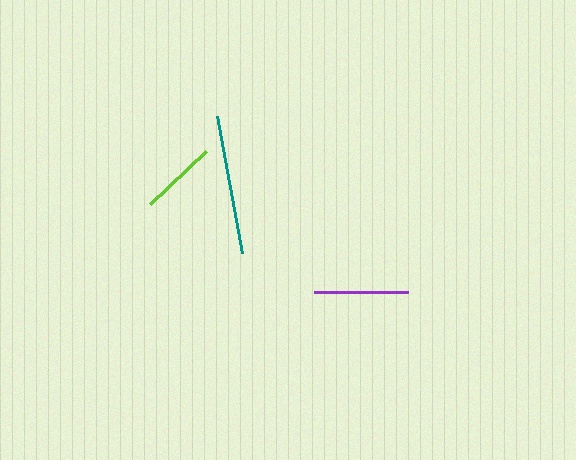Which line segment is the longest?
The teal line is the longest at approximately 140 pixels.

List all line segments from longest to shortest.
From longest to shortest: teal, purple, lime.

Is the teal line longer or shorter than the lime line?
The teal line is longer than the lime line.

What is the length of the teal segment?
The teal segment is approximately 140 pixels long.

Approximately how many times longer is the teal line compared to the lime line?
The teal line is approximately 1.8 times the length of the lime line.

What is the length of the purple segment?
The purple segment is approximately 94 pixels long.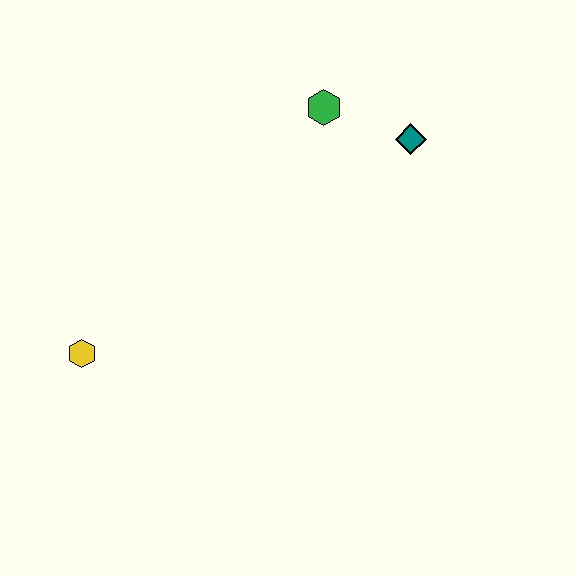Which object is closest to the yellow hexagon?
The green hexagon is closest to the yellow hexagon.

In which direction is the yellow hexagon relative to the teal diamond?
The yellow hexagon is to the left of the teal diamond.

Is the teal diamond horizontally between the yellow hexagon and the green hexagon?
No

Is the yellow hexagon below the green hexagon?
Yes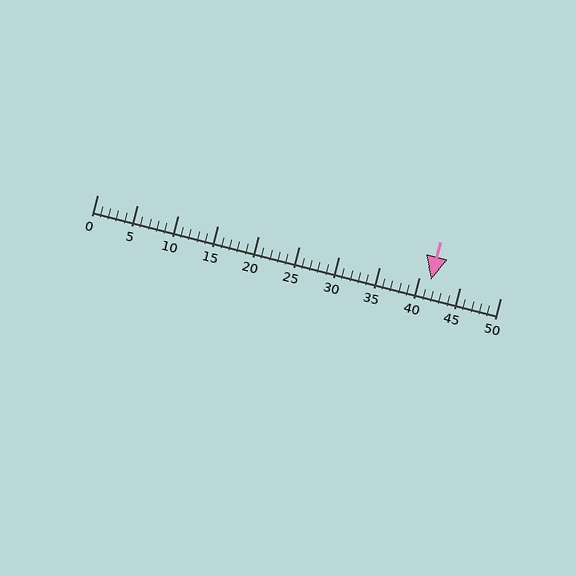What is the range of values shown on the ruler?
The ruler shows values from 0 to 50.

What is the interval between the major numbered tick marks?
The major tick marks are spaced 5 units apart.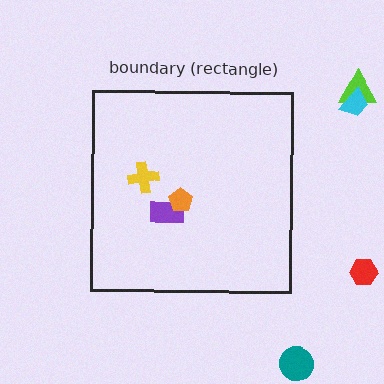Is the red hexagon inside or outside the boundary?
Outside.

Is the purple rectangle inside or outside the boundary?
Inside.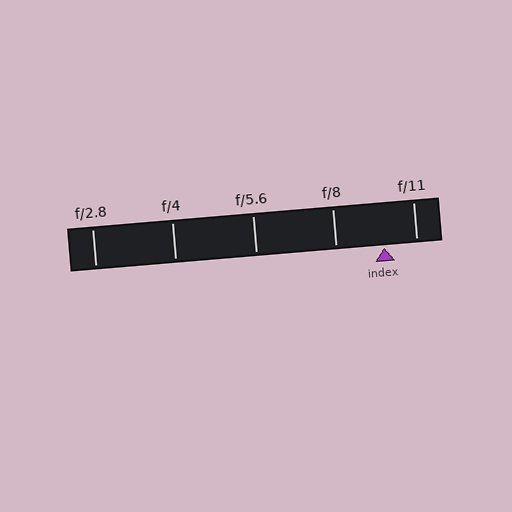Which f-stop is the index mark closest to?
The index mark is closest to f/11.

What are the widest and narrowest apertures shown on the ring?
The widest aperture shown is f/2.8 and the narrowest is f/11.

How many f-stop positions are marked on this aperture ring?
There are 5 f-stop positions marked.